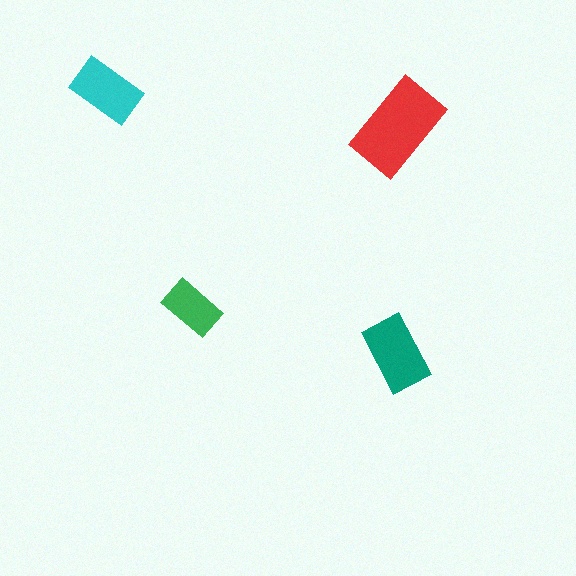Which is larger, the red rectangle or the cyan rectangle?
The red one.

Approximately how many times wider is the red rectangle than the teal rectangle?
About 1.5 times wider.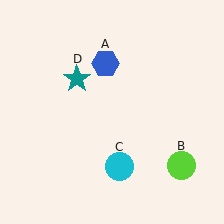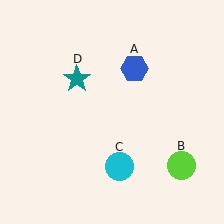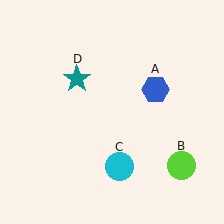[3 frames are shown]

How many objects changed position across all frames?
1 object changed position: blue hexagon (object A).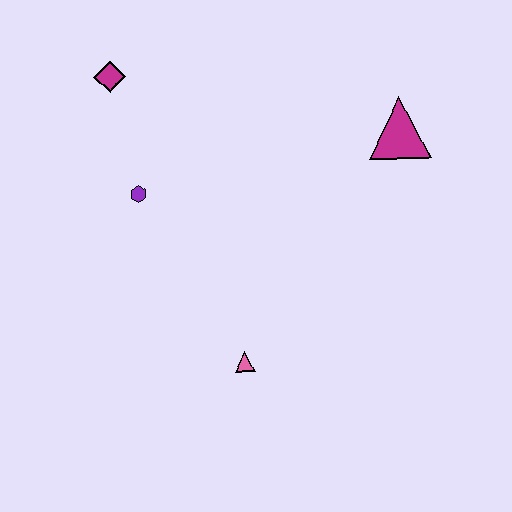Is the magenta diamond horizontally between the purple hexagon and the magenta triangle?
No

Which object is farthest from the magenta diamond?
The pink triangle is farthest from the magenta diamond.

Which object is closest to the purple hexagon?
The magenta diamond is closest to the purple hexagon.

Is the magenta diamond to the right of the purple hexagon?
No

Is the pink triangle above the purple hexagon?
No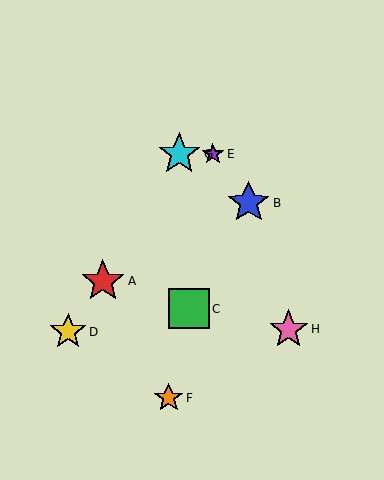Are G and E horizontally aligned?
Yes, both are at y≈154.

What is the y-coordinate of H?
Object H is at y≈329.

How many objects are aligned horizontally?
2 objects (E, G) are aligned horizontally.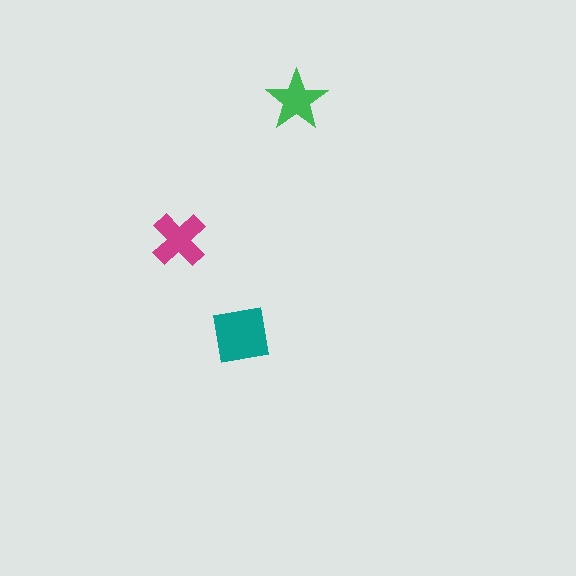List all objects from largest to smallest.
The teal square, the magenta cross, the green star.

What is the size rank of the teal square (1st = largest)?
1st.